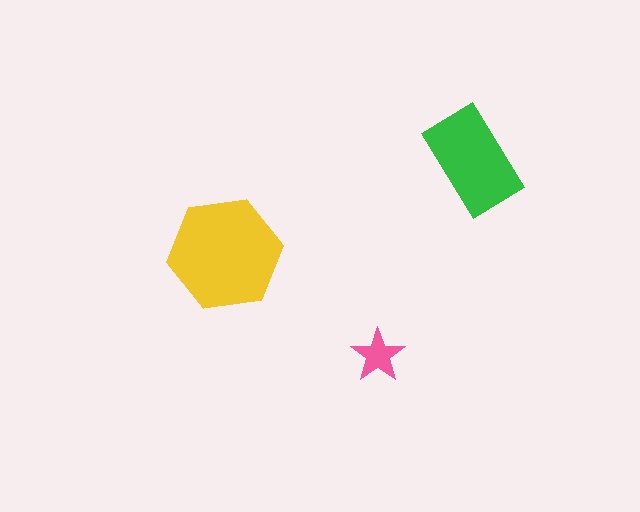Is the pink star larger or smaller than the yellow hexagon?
Smaller.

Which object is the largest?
The yellow hexagon.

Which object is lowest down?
The pink star is bottommost.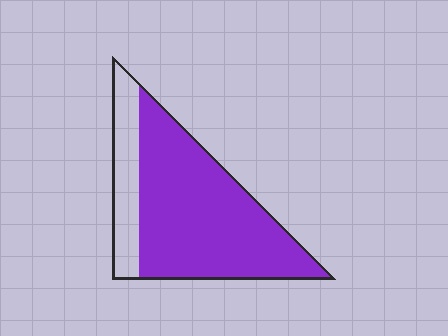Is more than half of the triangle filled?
Yes.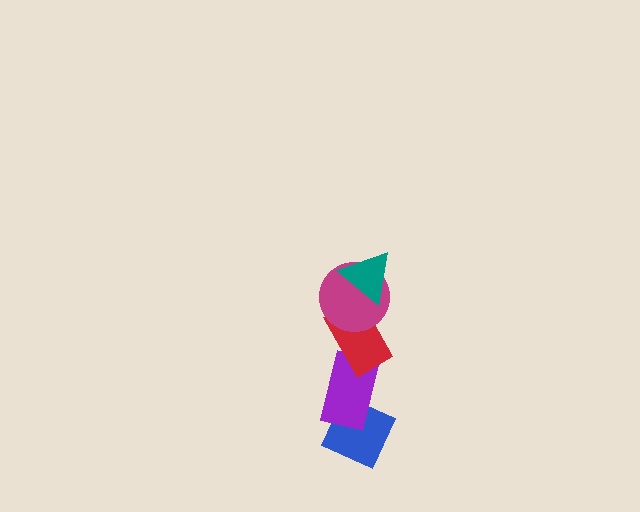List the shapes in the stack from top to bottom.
From top to bottom: the teal triangle, the magenta circle, the red rectangle, the purple rectangle, the blue diamond.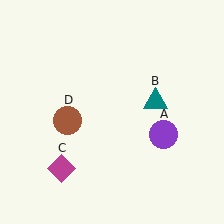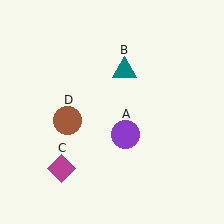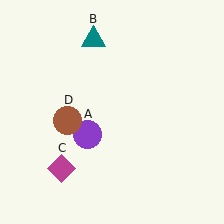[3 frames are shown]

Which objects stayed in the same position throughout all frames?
Magenta diamond (object C) and brown circle (object D) remained stationary.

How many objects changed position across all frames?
2 objects changed position: purple circle (object A), teal triangle (object B).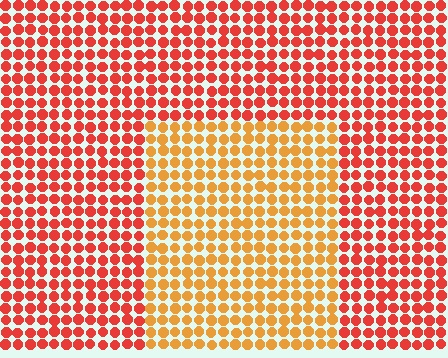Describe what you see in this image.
The image is filled with small red elements in a uniform arrangement. A rectangle-shaped region is visible where the elements are tinted to a slightly different hue, forming a subtle color boundary.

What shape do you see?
I see a rectangle.